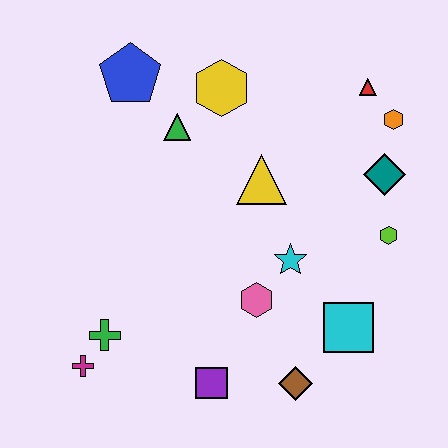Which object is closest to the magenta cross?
The green cross is closest to the magenta cross.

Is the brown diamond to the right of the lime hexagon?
No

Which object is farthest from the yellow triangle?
The magenta cross is farthest from the yellow triangle.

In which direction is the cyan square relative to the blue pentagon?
The cyan square is below the blue pentagon.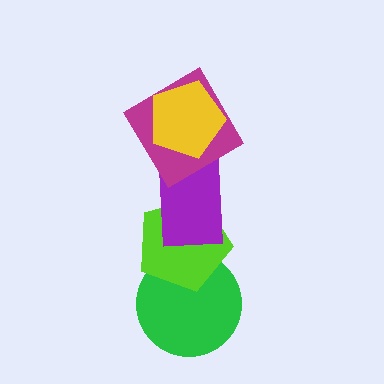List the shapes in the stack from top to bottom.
From top to bottom: the yellow pentagon, the magenta diamond, the purple rectangle, the lime pentagon, the green circle.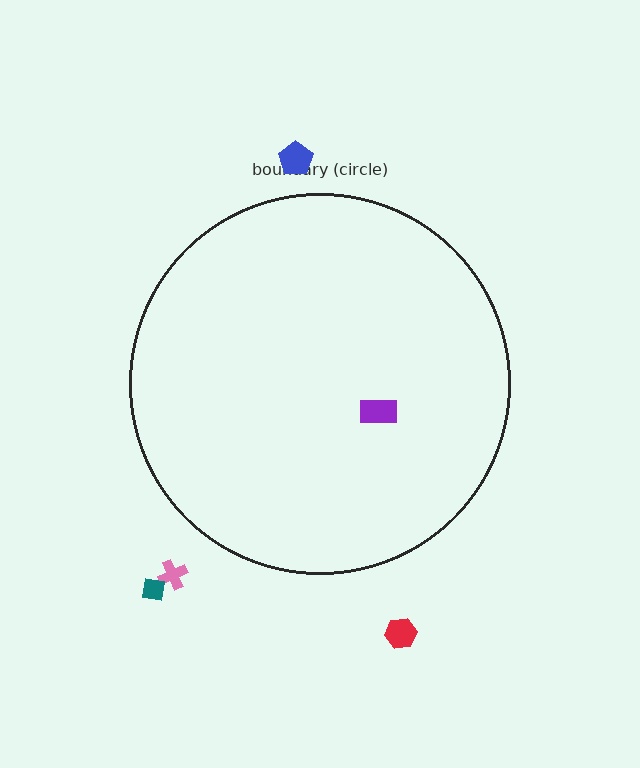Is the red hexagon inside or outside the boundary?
Outside.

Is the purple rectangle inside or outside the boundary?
Inside.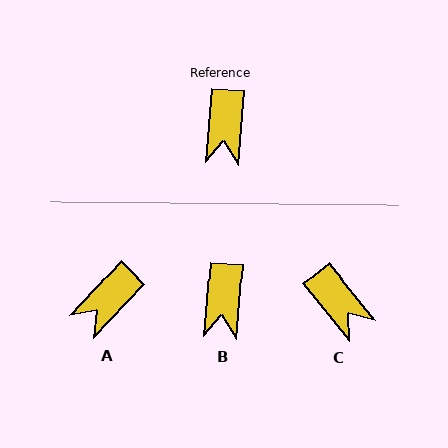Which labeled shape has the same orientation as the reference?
B.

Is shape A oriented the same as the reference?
No, it is off by about 39 degrees.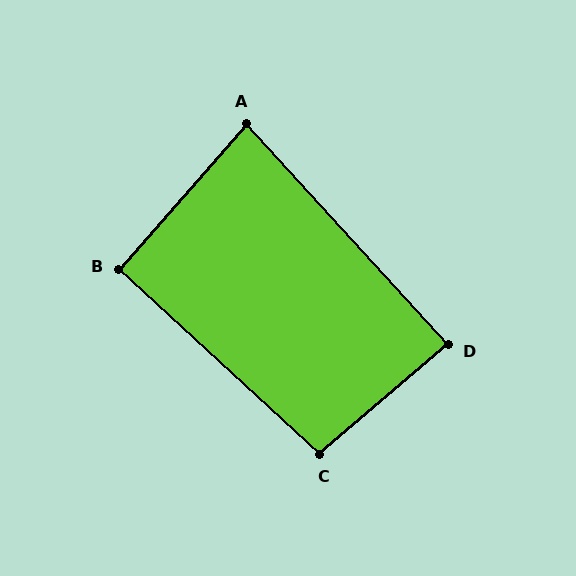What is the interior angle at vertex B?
Approximately 92 degrees (approximately right).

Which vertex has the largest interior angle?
C, at approximately 97 degrees.